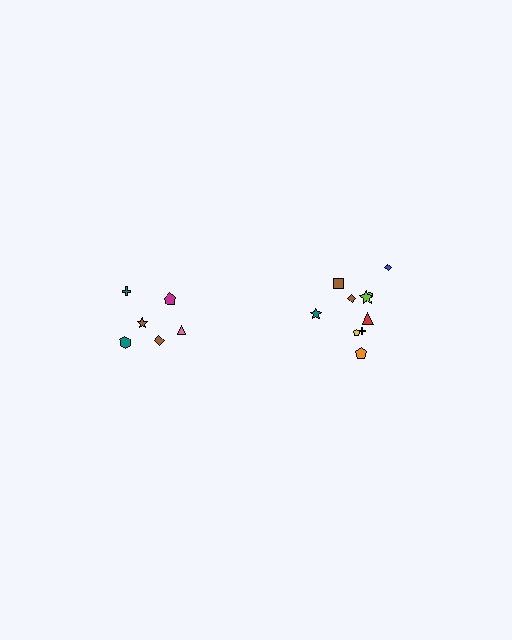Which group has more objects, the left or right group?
The right group.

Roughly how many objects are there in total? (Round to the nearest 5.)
Roughly 15 objects in total.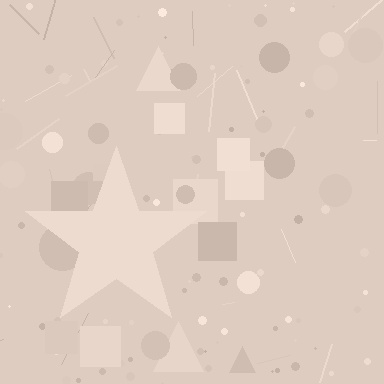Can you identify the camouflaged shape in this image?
The camouflaged shape is a star.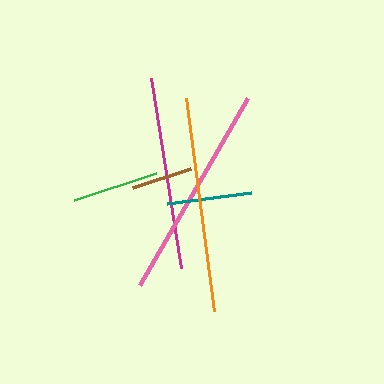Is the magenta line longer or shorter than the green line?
The magenta line is longer than the green line.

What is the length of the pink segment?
The pink segment is approximately 215 pixels long.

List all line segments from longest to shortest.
From longest to shortest: pink, orange, magenta, green, teal, brown.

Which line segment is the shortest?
The brown line is the shortest at approximately 61 pixels.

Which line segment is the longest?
The pink line is the longest at approximately 215 pixels.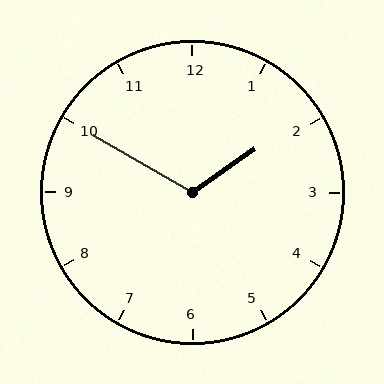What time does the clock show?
1:50.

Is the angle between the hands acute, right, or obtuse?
It is obtuse.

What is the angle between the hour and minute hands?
Approximately 115 degrees.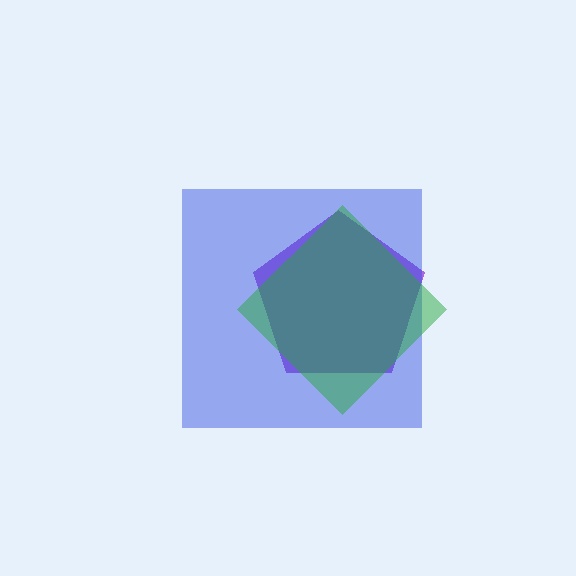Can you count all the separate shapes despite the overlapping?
Yes, there are 3 separate shapes.